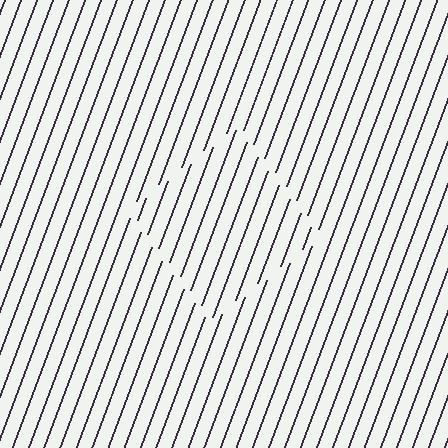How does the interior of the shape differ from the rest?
The interior of the shape contains the same grating, shifted by half a period — the contour is defined by the phase discontinuity where line-ends from the inner and outer gratings abut.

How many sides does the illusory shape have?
4 sides — the line-ends trace a square.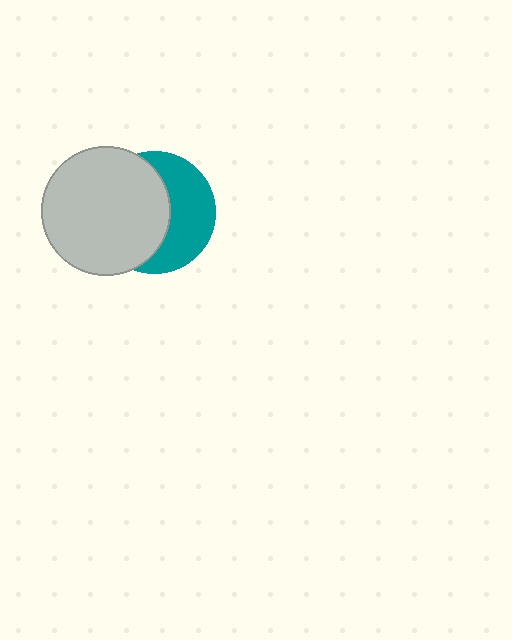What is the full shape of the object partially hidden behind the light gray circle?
The partially hidden object is a teal circle.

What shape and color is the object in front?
The object in front is a light gray circle.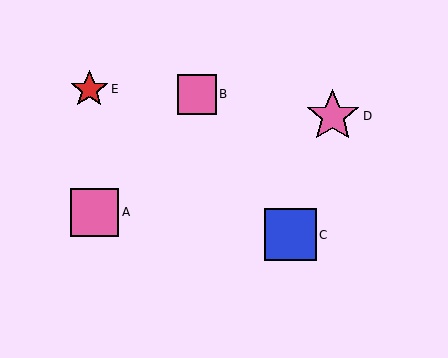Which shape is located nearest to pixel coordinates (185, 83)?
The pink square (labeled B) at (197, 94) is nearest to that location.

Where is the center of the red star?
The center of the red star is at (89, 89).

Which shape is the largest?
The pink star (labeled D) is the largest.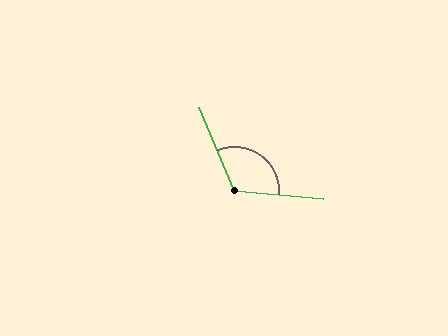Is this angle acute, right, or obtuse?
It is obtuse.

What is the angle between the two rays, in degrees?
Approximately 118 degrees.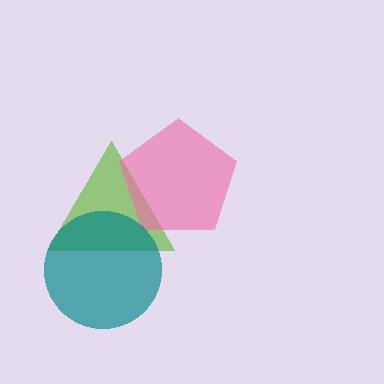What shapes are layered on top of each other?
The layered shapes are: a lime triangle, a pink pentagon, a teal circle.